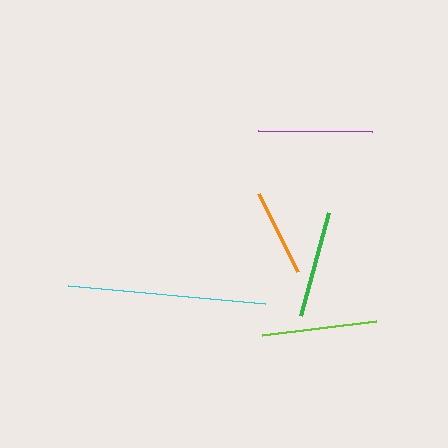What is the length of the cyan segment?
The cyan segment is approximately 198 pixels long.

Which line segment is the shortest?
The orange line is the shortest at approximately 88 pixels.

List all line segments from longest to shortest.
From longest to shortest: cyan, lime, purple, green, orange.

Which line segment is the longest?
The cyan line is the longest at approximately 198 pixels.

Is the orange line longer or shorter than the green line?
The green line is longer than the orange line.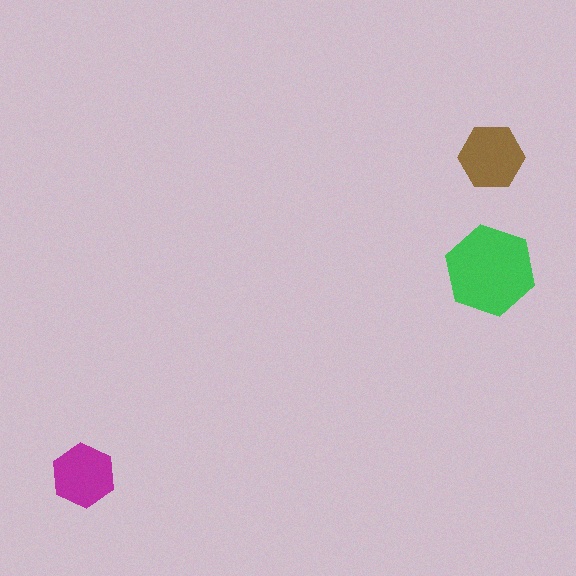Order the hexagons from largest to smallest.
the green one, the brown one, the magenta one.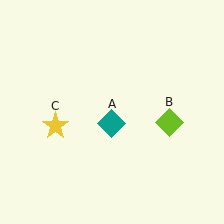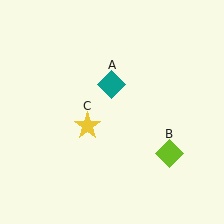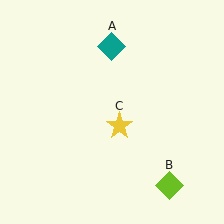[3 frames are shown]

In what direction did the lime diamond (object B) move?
The lime diamond (object B) moved down.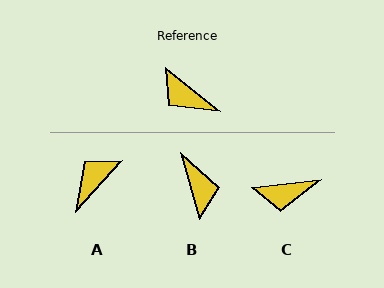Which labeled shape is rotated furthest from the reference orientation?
B, about 144 degrees away.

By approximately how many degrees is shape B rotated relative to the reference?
Approximately 144 degrees counter-clockwise.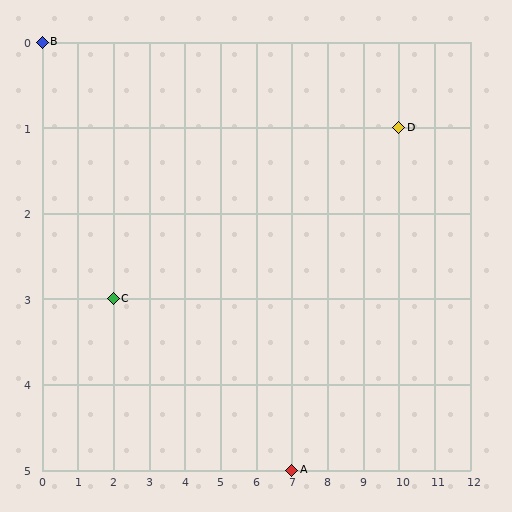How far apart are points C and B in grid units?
Points C and B are 2 columns and 3 rows apart (about 3.6 grid units diagonally).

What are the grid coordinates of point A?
Point A is at grid coordinates (7, 5).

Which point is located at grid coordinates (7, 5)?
Point A is at (7, 5).